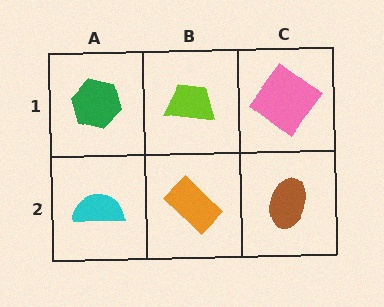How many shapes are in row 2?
3 shapes.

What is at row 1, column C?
A pink diamond.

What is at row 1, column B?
A lime trapezoid.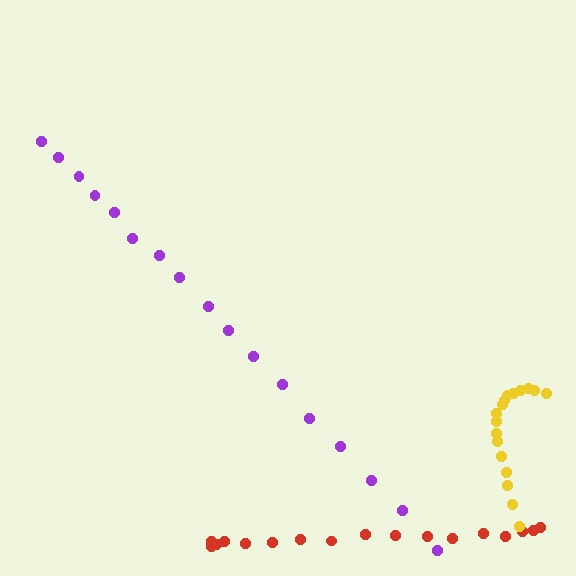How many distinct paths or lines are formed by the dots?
There are 3 distinct paths.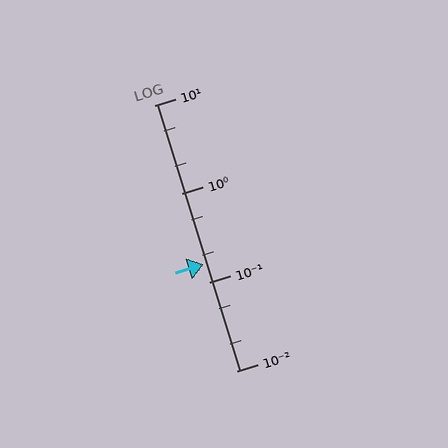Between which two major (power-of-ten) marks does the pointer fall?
The pointer is between 0.1 and 1.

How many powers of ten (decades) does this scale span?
The scale spans 3 decades, from 0.01 to 10.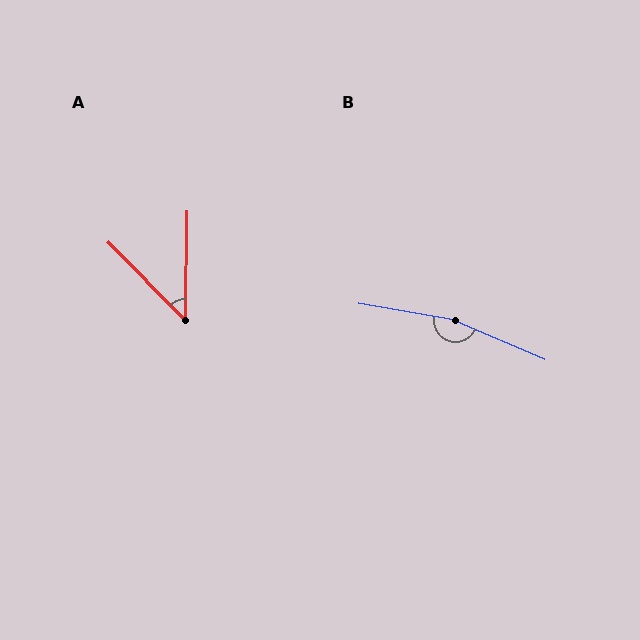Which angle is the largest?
B, at approximately 167 degrees.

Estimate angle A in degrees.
Approximately 45 degrees.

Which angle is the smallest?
A, at approximately 45 degrees.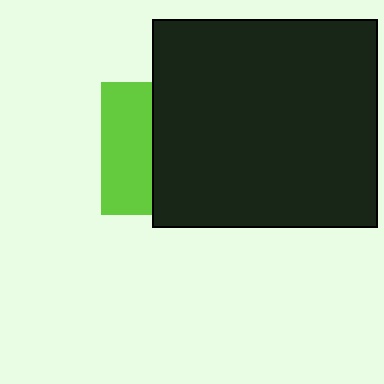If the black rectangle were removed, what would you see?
You would see the complete lime square.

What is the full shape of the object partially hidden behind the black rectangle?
The partially hidden object is a lime square.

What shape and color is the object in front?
The object in front is a black rectangle.